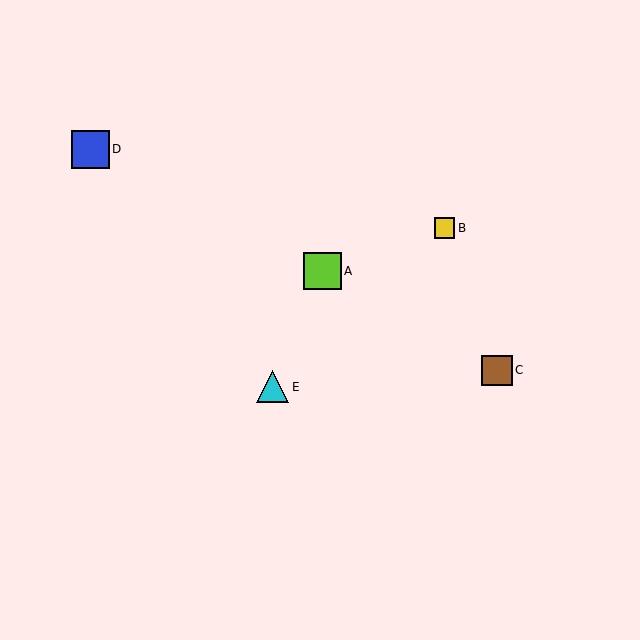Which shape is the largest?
The blue square (labeled D) is the largest.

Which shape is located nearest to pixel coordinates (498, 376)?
The brown square (labeled C) at (497, 370) is nearest to that location.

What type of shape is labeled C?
Shape C is a brown square.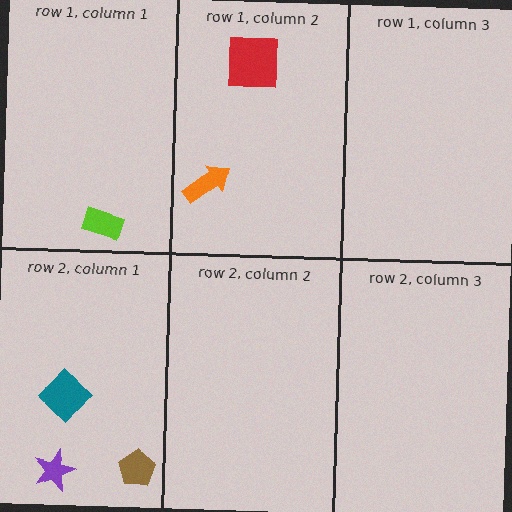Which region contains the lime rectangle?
The row 1, column 1 region.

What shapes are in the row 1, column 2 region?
The orange arrow, the red square.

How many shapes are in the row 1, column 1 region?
1.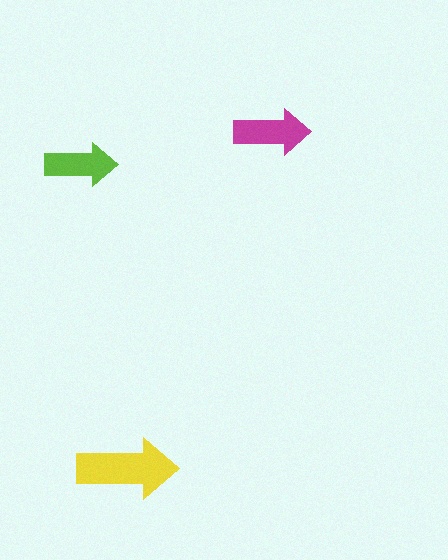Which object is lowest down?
The yellow arrow is bottommost.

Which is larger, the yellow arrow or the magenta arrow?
The yellow one.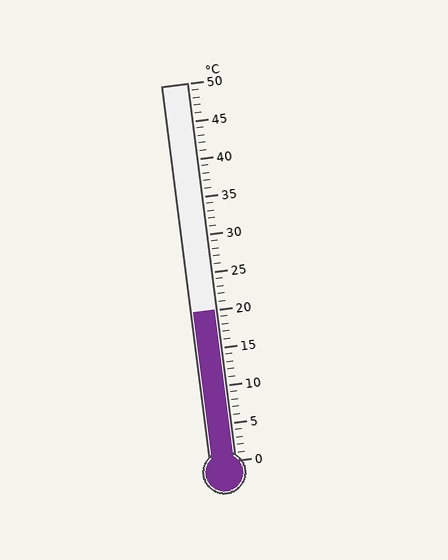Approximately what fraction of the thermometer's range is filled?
The thermometer is filled to approximately 40% of its range.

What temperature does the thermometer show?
The thermometer shows approximately 20°C.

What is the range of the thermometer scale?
The thermometer scale ranges from 0°C to 50°C.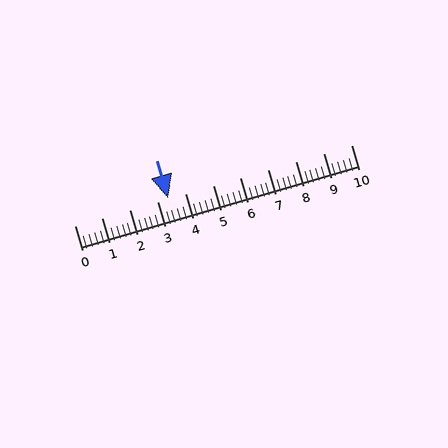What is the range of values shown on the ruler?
The ruler shows values from 0 to 10.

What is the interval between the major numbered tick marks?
The major tick marks are spaced 1 units apart.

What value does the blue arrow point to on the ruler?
The blue arrow points to approximately 3.4.